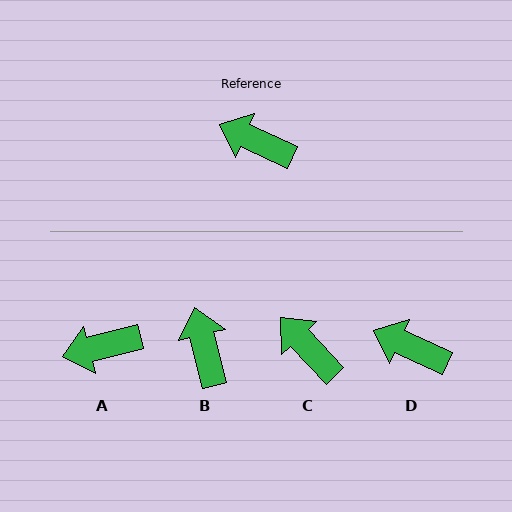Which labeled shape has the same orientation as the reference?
D.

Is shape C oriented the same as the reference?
No, it is off by about 23 degrees.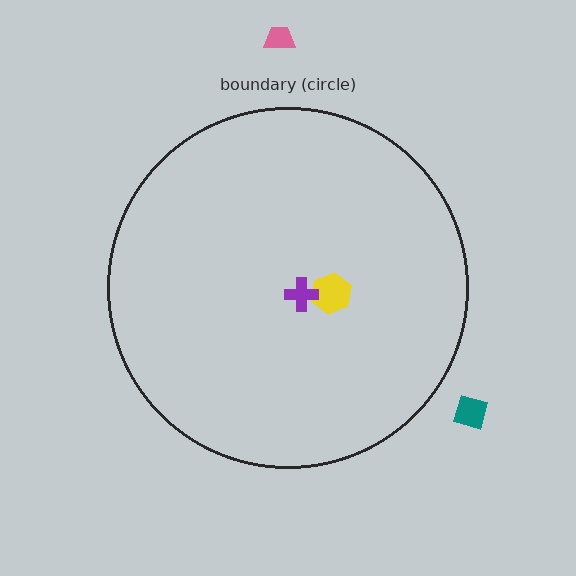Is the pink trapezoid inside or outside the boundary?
Outside.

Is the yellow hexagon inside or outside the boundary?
Inside.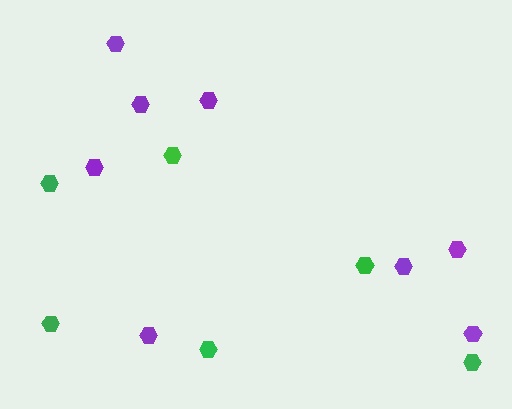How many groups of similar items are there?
There are 2 groups: one group of green hexagons (6) and one group of purple hexagons (8).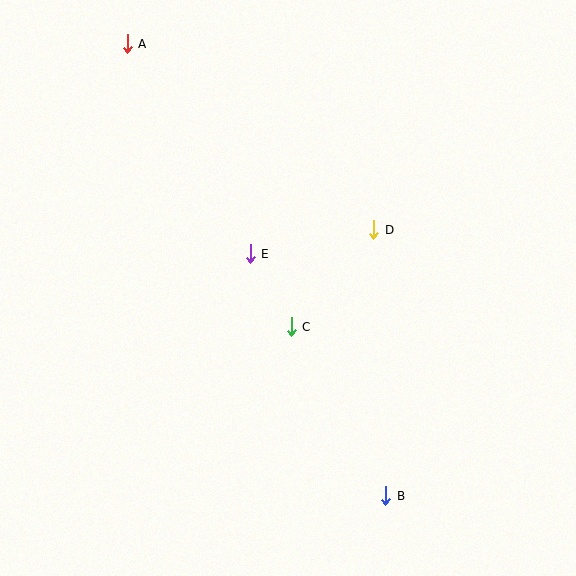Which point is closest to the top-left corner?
Point A is closest to the top-left corner.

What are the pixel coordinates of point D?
Point D is at (374, 230).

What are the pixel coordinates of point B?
Point B is at (386, 496).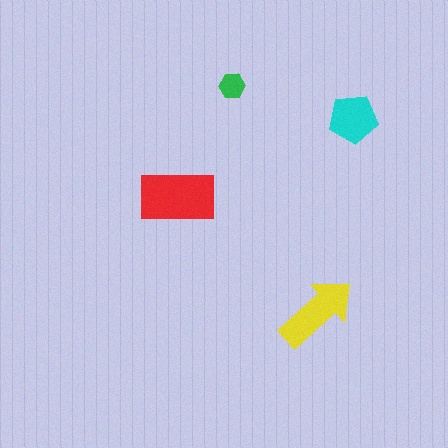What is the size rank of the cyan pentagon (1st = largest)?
3rd.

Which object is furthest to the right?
The cyan pentagon is rightmost.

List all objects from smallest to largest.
The green hexagon, the cyan pentagon, the yellow arrow, the red rectangle.